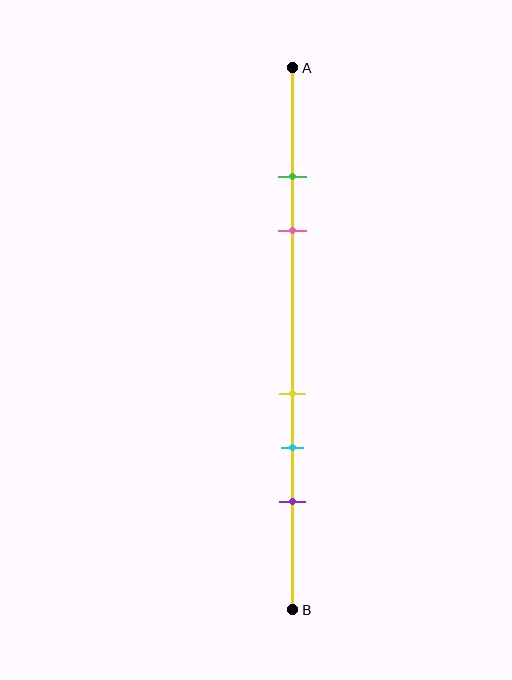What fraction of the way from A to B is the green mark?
The green mark is approximately 20% (0.2) of the way from A to B.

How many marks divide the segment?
There are 5 marks dividing the segment.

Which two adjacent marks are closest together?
The green and pink marks are the closest adjacent pair.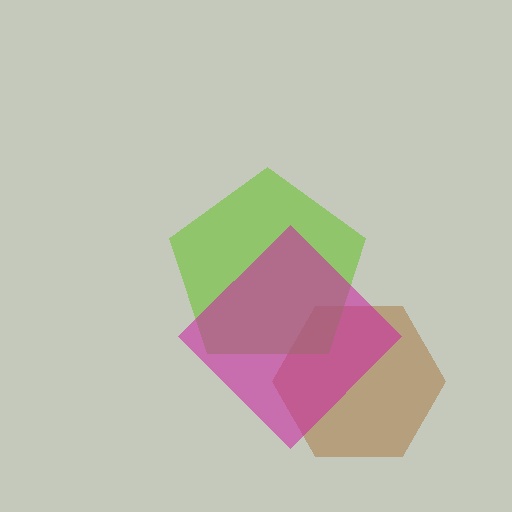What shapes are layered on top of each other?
The layered shapes are: a brown hexagon, a lime pentagon, a magenta diamond.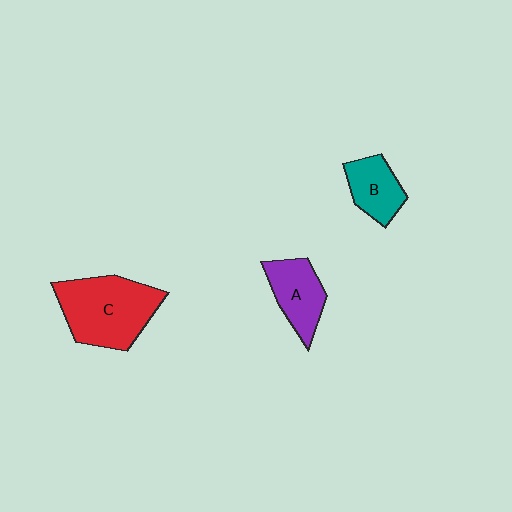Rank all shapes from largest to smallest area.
From largest to smallest: C (red), A (purple), B (teal).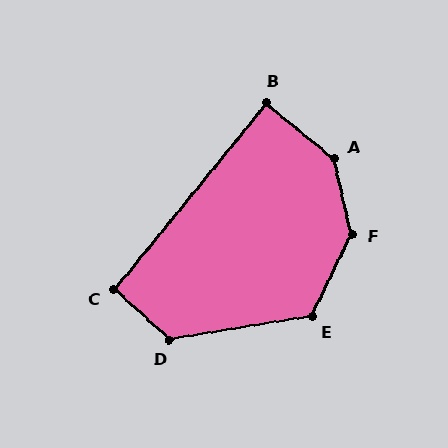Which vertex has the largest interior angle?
A, at approximately 142 degrees.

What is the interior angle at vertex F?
Approximately 142 degrees (obtuse).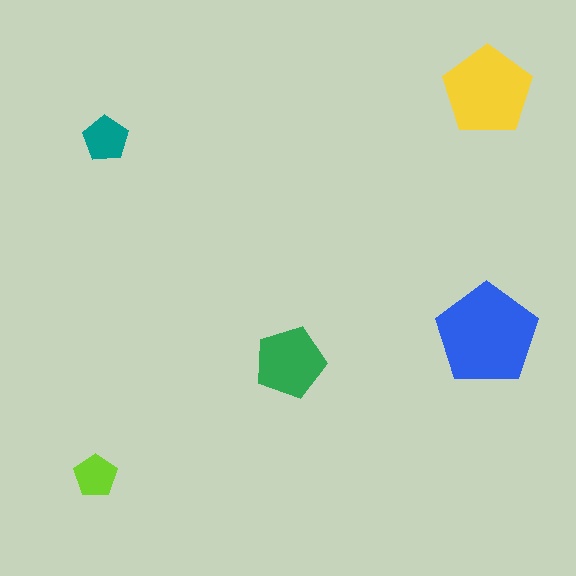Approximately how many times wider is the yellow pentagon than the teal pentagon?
About 2 times wider.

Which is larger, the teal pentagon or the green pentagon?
The green one.